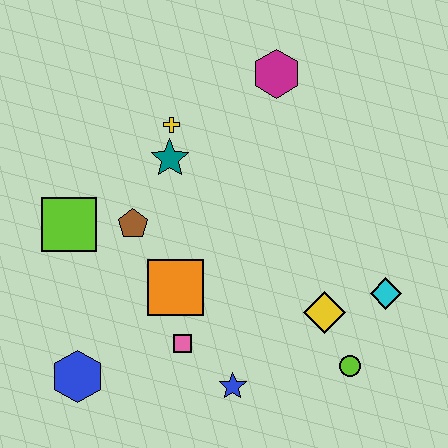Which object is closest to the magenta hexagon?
The yellow cross is closest to the magenta hexagon.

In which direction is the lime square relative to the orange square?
The lime square is to the left of the orange square.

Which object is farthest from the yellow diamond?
The lime square is farthest from the yellow diamond.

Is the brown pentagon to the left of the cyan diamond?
Yes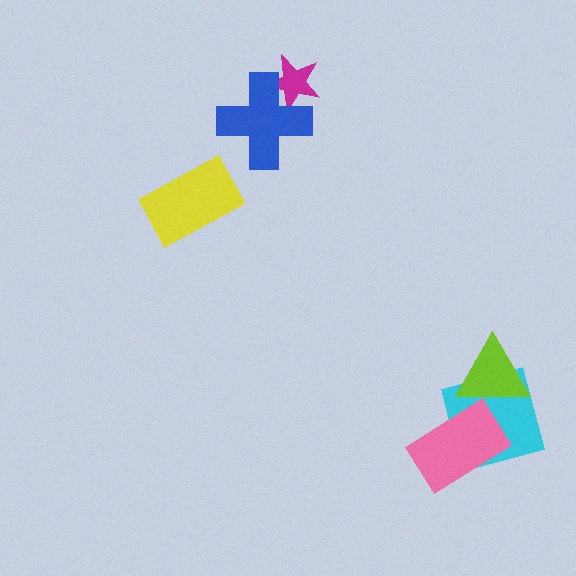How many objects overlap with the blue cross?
1 object overlaps with the blue cross.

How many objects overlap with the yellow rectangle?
0 objects overlap with the yellow rectangle.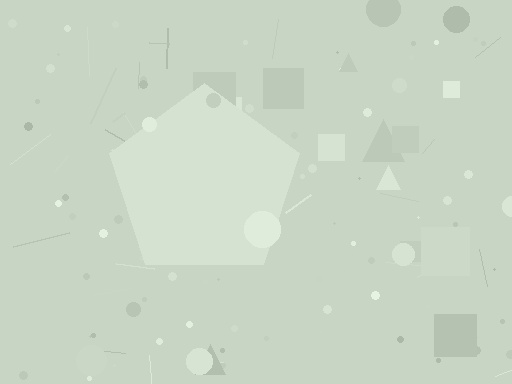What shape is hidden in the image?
A pentagon is hidden in the image.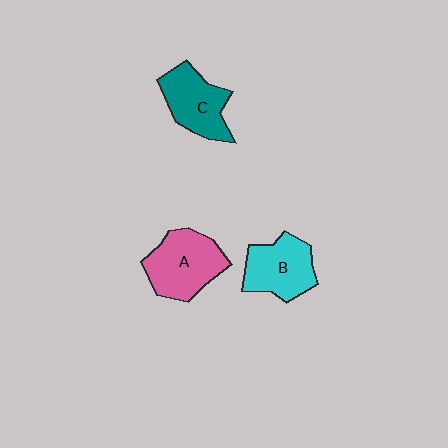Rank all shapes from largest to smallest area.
From largest to smallest: A (pink), B (cyan), C (teal).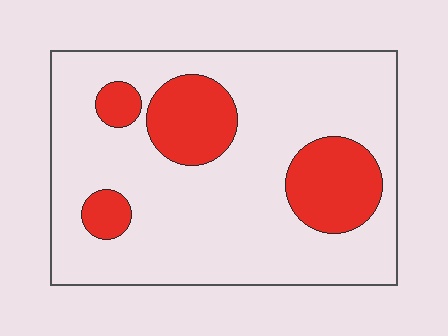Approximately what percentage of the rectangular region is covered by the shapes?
Approximately 20%.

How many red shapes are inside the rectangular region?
4.